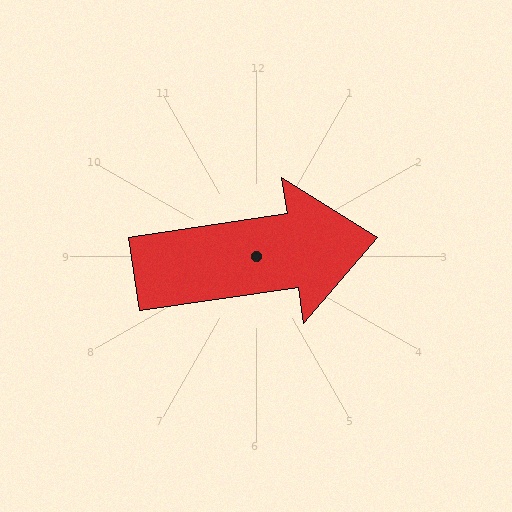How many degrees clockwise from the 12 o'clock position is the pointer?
Approximately 81 degrees.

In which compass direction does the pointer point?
East.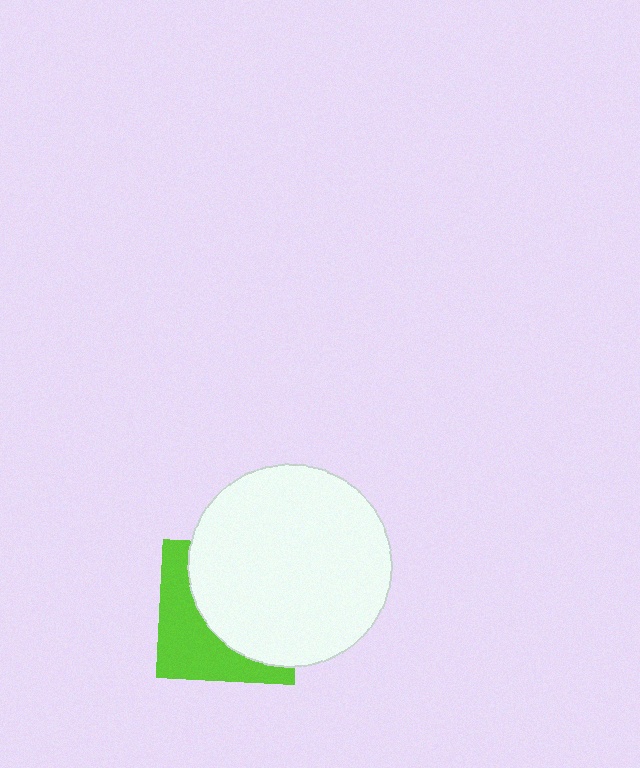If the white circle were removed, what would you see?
You would see the complete lime square.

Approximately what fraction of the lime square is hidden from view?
Roughly 60% of the lime square is hidden behind the white circle.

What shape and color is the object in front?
The object in front is a white circle.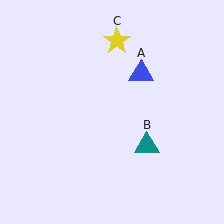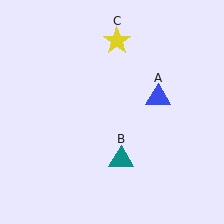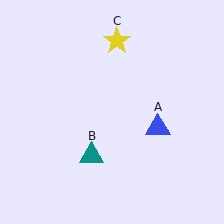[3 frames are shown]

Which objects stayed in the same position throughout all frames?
Yellow star (object C) remained stationary.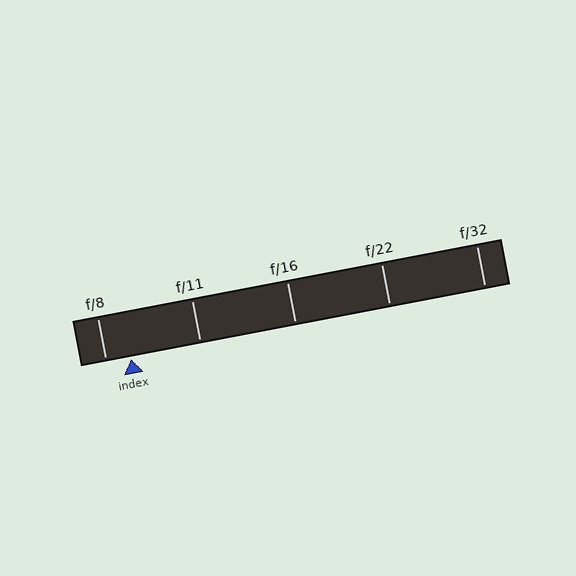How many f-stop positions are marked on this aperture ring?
There are 5 f-stop positions marked.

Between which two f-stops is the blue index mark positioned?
The index mark is between f/8 and f/11.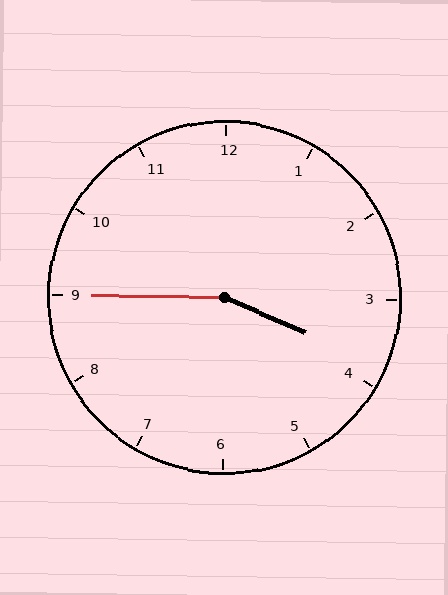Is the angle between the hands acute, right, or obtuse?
It is obtuse.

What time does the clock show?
3:45.